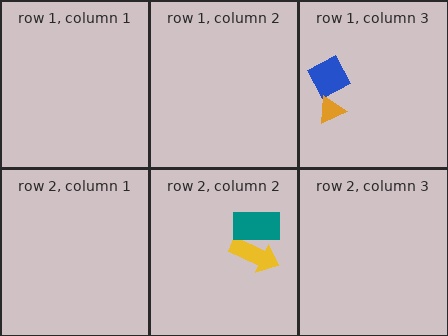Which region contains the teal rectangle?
The row 2, column 2 region.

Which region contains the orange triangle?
The row 1, column 3 region.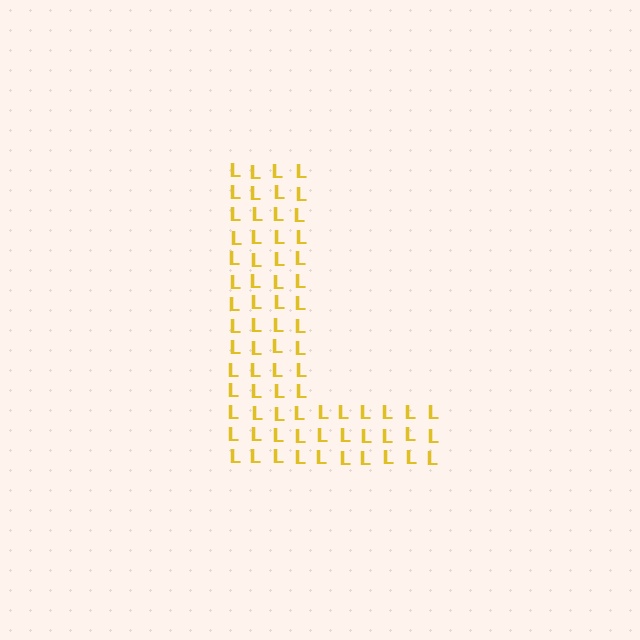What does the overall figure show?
The overall figure shows the letter L.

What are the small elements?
The small elements are letter L's.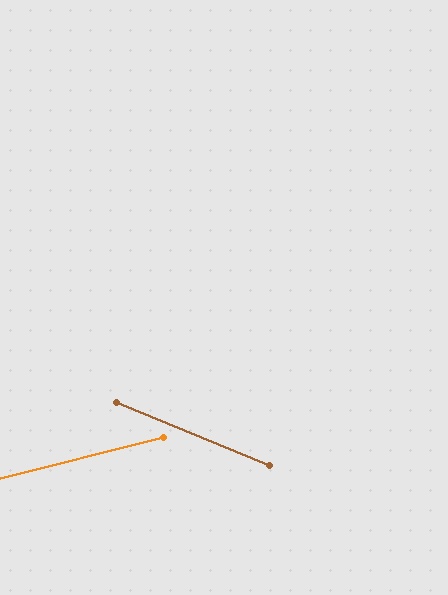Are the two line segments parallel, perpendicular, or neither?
Neither parallel nor perpendicular — they differ by about 37°.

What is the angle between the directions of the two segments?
Approximately 37 degrees.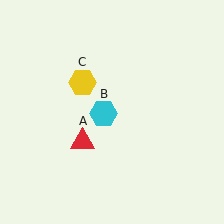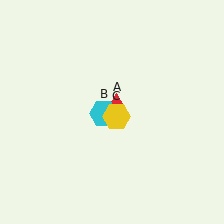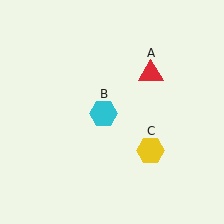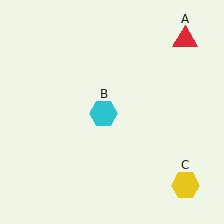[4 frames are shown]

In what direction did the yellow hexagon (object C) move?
The yellow hexagon (object C) moved down and to the right.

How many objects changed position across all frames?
2 objects changed position: red triangle (object A), yellow hexagon (object C).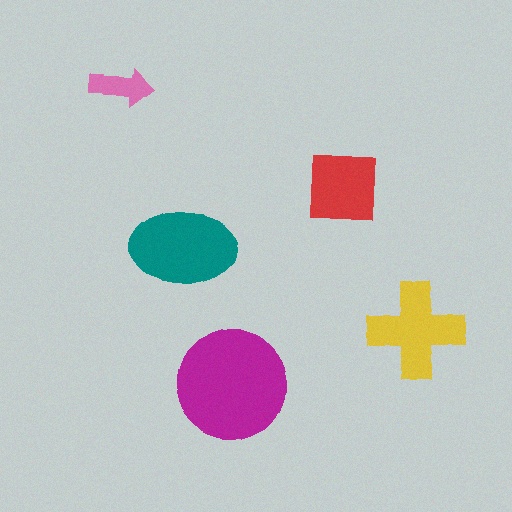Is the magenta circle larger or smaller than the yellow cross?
Larger.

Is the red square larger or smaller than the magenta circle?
Smaller.